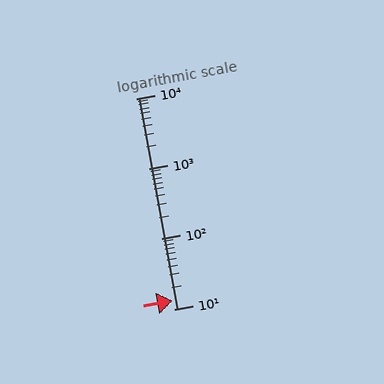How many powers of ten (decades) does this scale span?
The scale spans 3 decades, from 10 to 10000.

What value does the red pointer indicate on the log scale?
The pointer indicates approximately 13.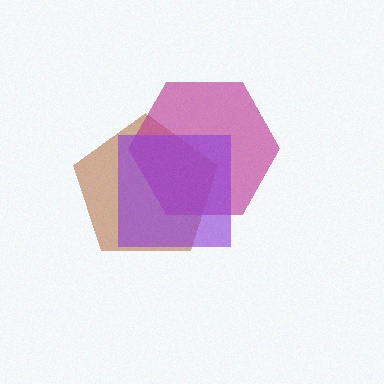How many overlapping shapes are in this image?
There are 3 overlapping shapes in the image.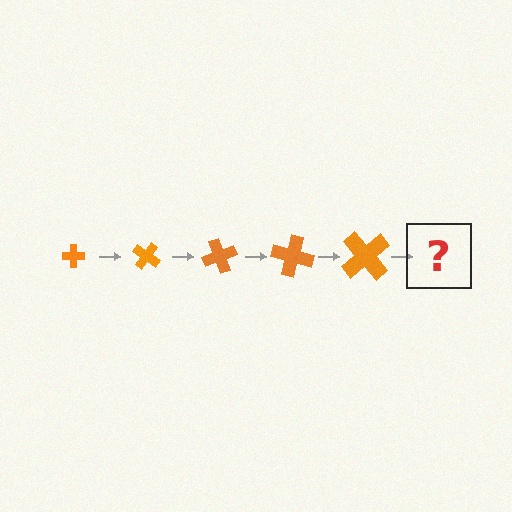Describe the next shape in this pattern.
It should be a cross, larger than the previous one and rotated 175 degrees from the start.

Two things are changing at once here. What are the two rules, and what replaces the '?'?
The two rules are that the cross grows larger each step and it rotates 35 degrees each step. The '?' should be a cross, larger than the previous one and rotated 175 degrees from the start.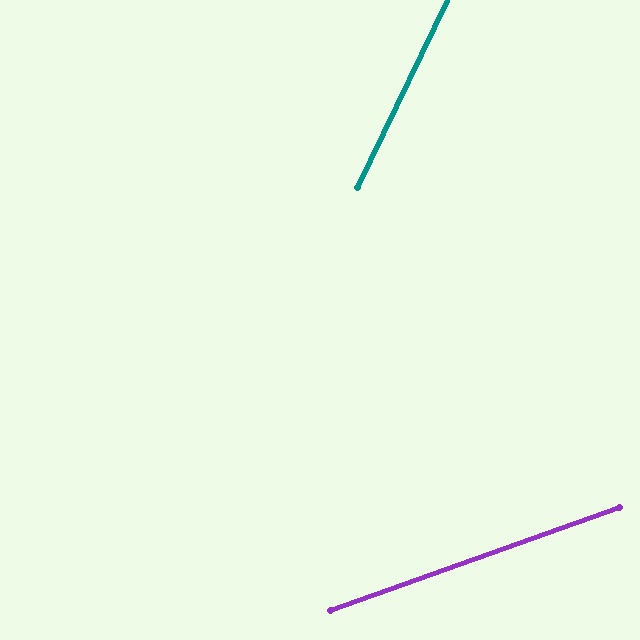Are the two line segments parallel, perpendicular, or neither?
Neither parallel nor perpendicular — they differ by about 45°.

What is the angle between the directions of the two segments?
Approximately 45 degrees.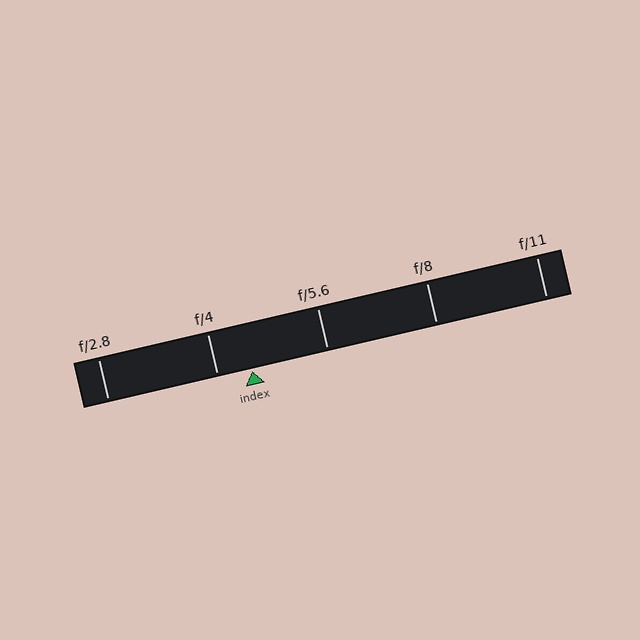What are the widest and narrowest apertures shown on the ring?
The widest aperture shown is f/2.8 and the narrowest is f/11.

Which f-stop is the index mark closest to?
The index mark is closest to f/4.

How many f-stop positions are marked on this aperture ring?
There are 5 f-stop positions marked.